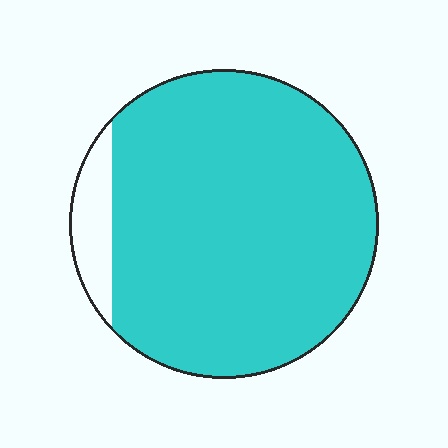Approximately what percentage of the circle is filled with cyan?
Approximately 90%.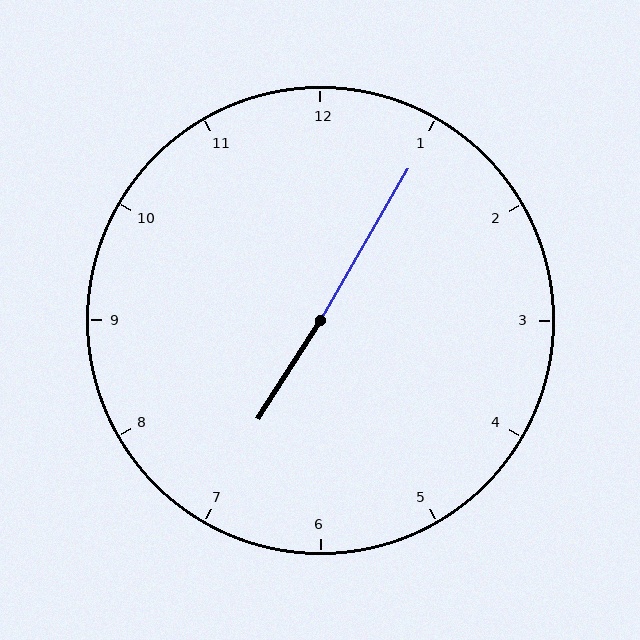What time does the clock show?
7:05.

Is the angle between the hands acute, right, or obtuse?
It is obtuse.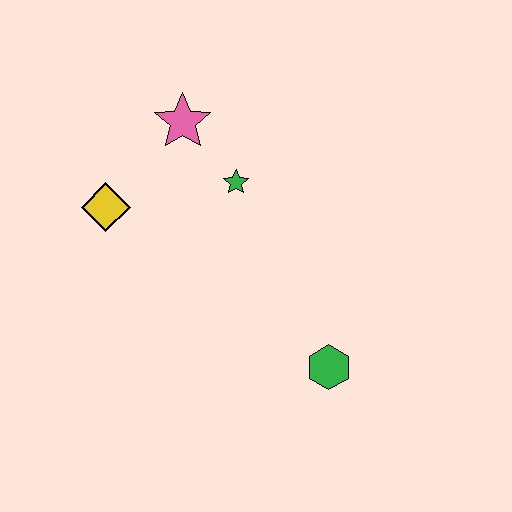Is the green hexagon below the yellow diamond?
Yes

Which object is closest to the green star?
The pink star is closest to the green star.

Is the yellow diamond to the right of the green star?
No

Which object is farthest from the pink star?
The green hexagon is farthest from the pink star.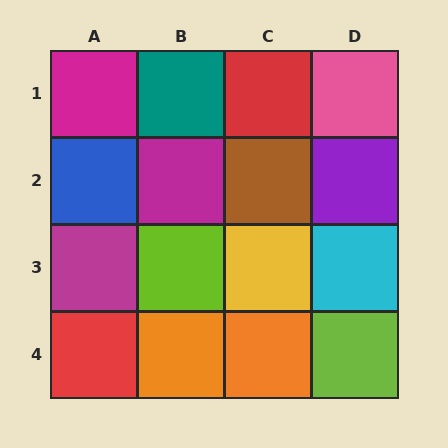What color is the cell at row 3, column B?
Lime.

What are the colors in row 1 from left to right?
Magenta, teal, red, pink.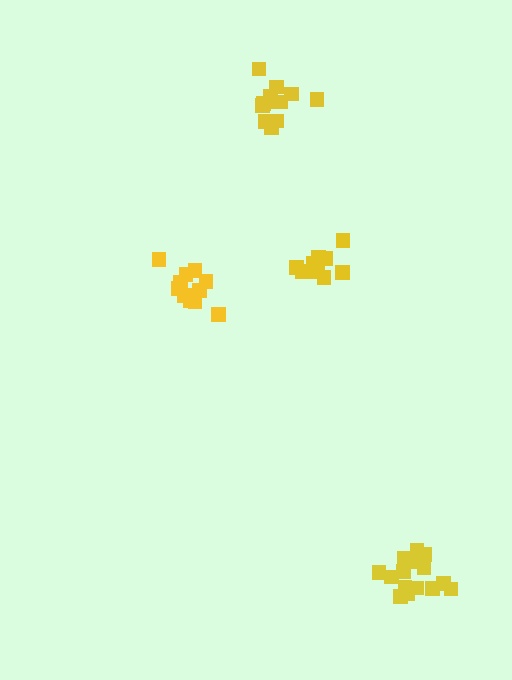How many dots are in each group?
Group 1: 10 dots, Group 2: 11 dots, Group 3: 15 dots, Group 4: 12 dots (48 total).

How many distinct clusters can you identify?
There are 4 distinct clusters.